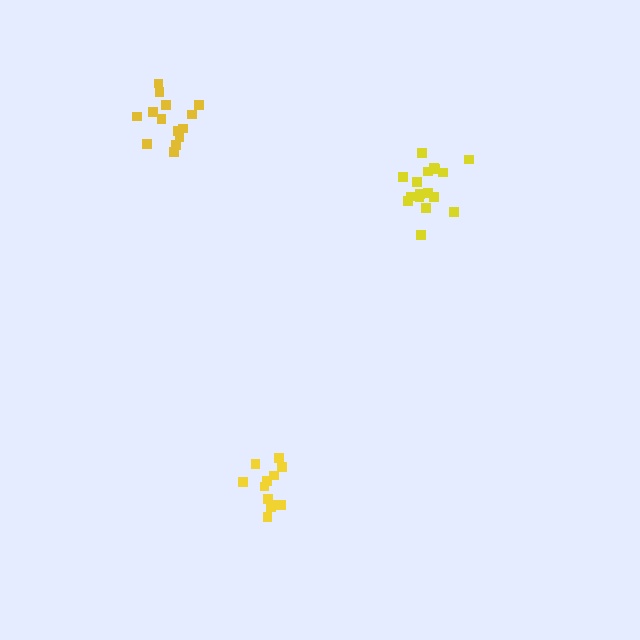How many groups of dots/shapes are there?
There are 3 groups.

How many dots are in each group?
Group 1: 17 dots, Group 2: 12 dots, Group 3: 14 dots (43 total).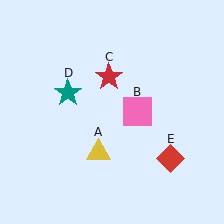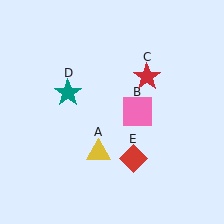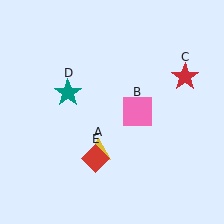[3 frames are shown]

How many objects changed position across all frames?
2 objects changed position: red star (object C), red diamond (object E).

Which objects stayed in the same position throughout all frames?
Yellow triangle (object A) and pink square (object B) and teal star (object D) remained stationary.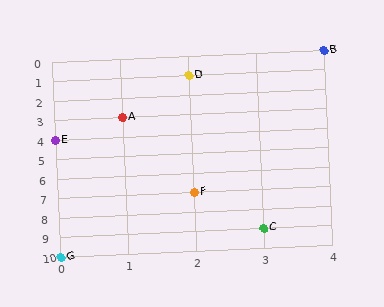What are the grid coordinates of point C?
Point C is at grid coordinates (3, 9).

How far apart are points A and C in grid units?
Points A and C are 2 columns and 6 rows apart (about 6.3 grid units diagonally).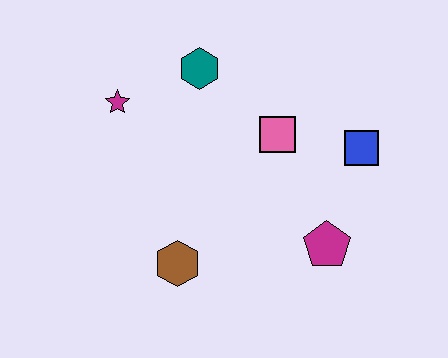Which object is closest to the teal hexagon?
The magenta star is closest to the teal hexagon.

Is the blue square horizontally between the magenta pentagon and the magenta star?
No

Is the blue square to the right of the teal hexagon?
Yes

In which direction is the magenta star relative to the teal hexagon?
The magenta star is to the left of the teal hexagon.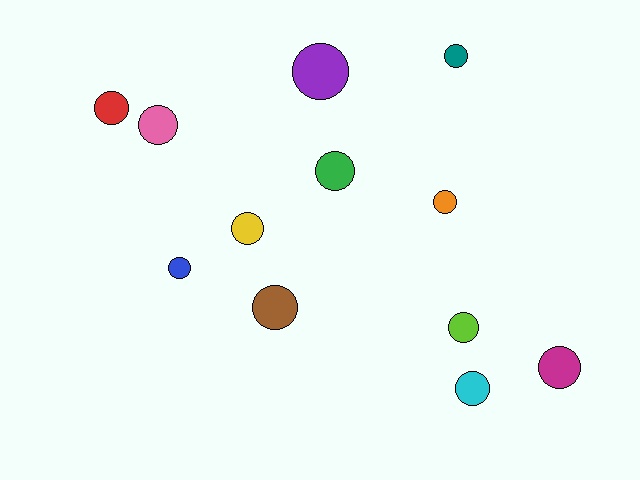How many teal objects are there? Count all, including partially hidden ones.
There is 1 teal object.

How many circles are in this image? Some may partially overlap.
There are 12 circles.